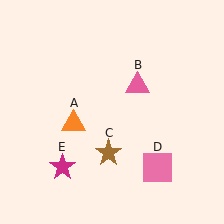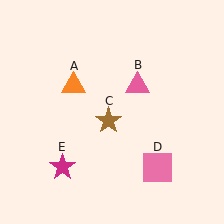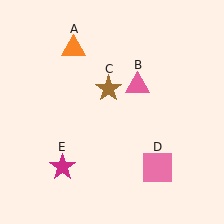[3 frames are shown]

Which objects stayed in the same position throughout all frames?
Pink triangle (object B) and pink square (object D) and magenta star (object E) remained stationary.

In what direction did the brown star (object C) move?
The brown star (object C) moved up.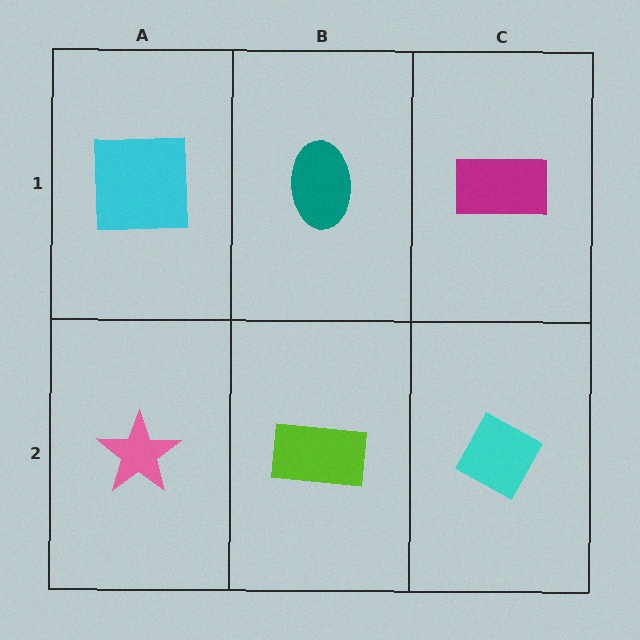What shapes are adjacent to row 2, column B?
A teal ellipse (row 1, column B), a pink star (row 2, column A), a cyan diamond (row 2, column C).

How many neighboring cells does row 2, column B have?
3.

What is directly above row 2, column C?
A magenta rectangle.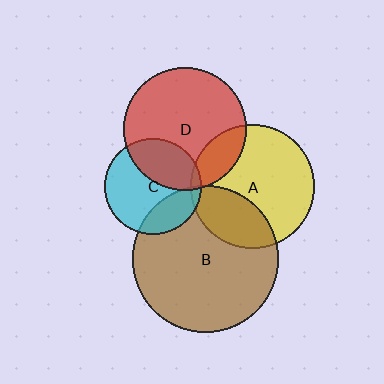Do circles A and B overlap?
Yes.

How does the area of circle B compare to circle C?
Approximately 2.3 times.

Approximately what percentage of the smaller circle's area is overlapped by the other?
Approximately 30%.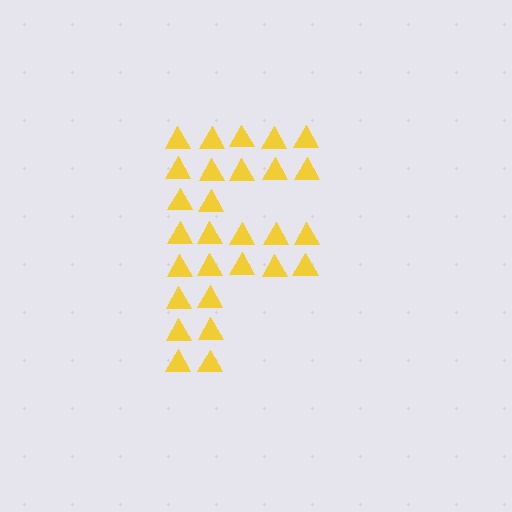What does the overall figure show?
The overall figure shows the letter F.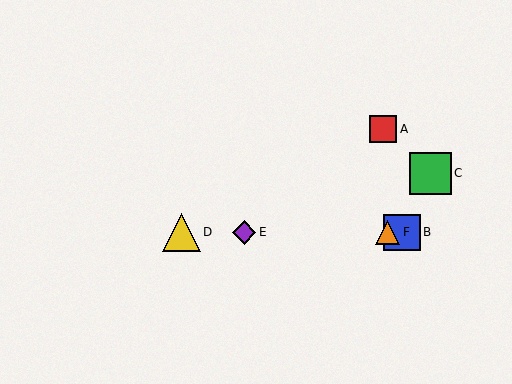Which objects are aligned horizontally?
Objects B, D, E, F are aligned horizontally.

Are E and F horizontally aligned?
Yes, both are at y≈232.